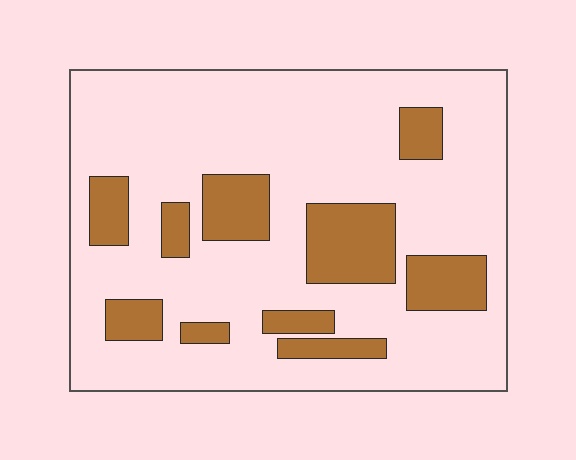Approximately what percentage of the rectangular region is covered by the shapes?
Approximately 20%.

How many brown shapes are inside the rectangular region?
10.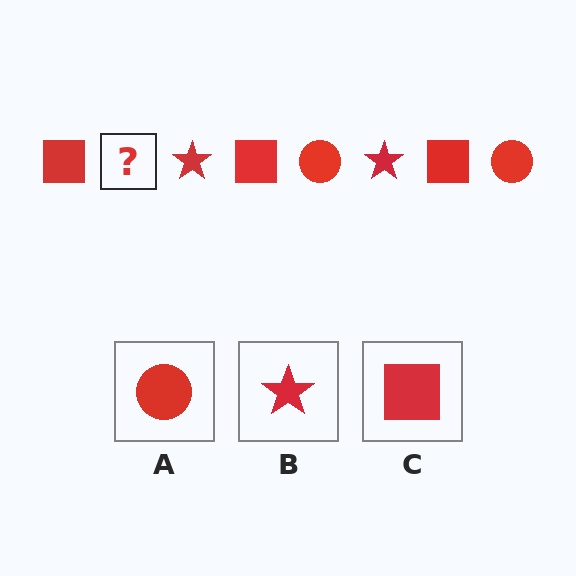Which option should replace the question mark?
Option A.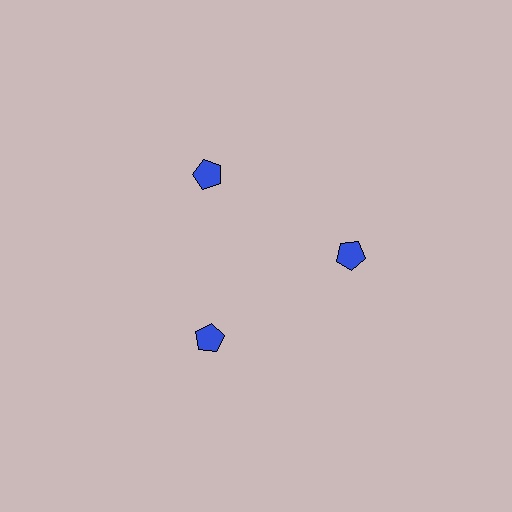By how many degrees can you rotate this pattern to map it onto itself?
The pattern maps onto itself every 120 degrees of rotation.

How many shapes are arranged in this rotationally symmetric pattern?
There are 3 shapes, arranged in 3 groups of 1.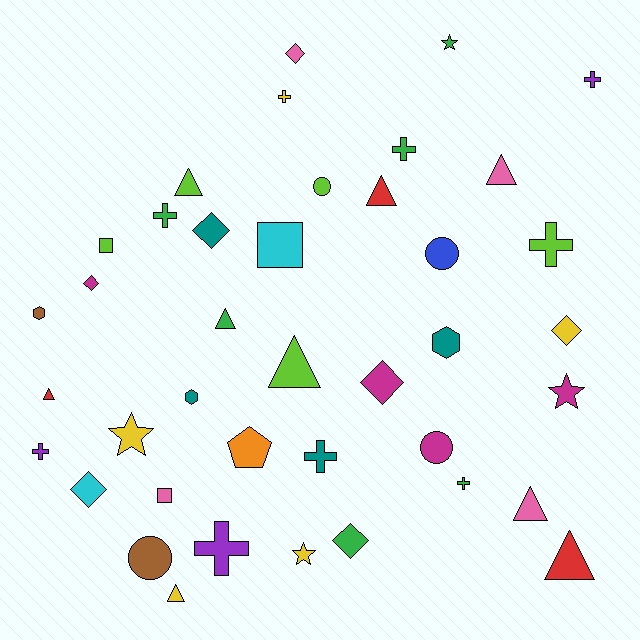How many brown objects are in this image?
There are 2 brown objects.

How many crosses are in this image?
There are 9 crosses.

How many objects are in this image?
There are 40 objects.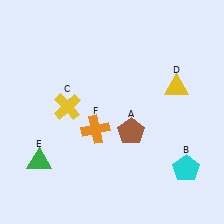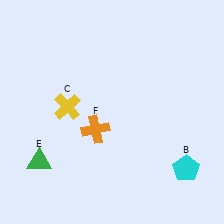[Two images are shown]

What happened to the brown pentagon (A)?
The brown pentagon (A) was removed in Image 2. It was in the bottom-right area of Image 1.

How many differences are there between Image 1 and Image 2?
There are 2 differences between the two images.